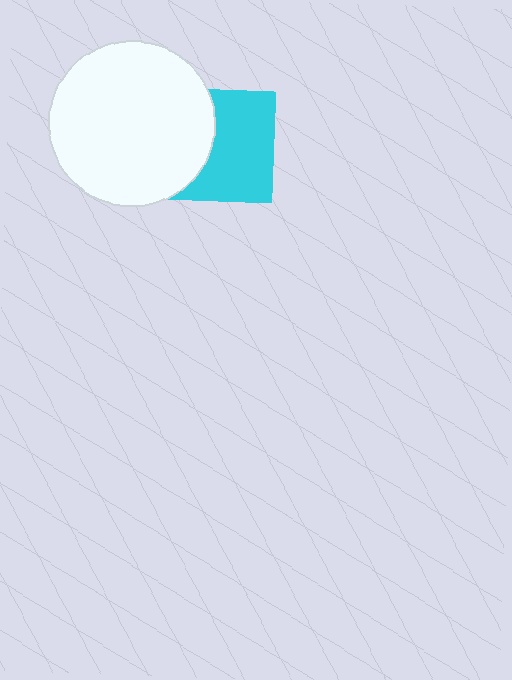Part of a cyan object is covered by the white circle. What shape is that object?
It is a square.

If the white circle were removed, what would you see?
You would see the complete cyan square.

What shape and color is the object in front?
The object in front is a white circle.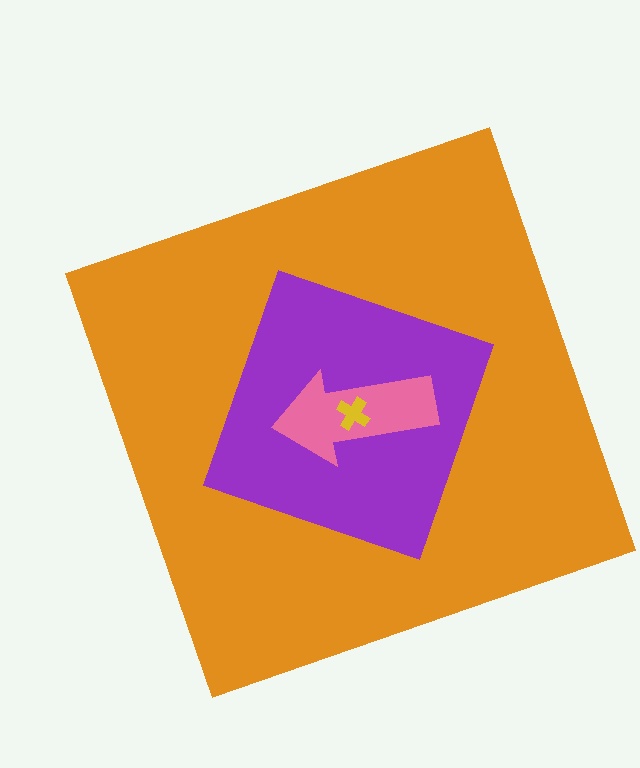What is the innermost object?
The yellow cross.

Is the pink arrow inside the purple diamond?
Yes.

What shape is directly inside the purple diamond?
The pink arrow.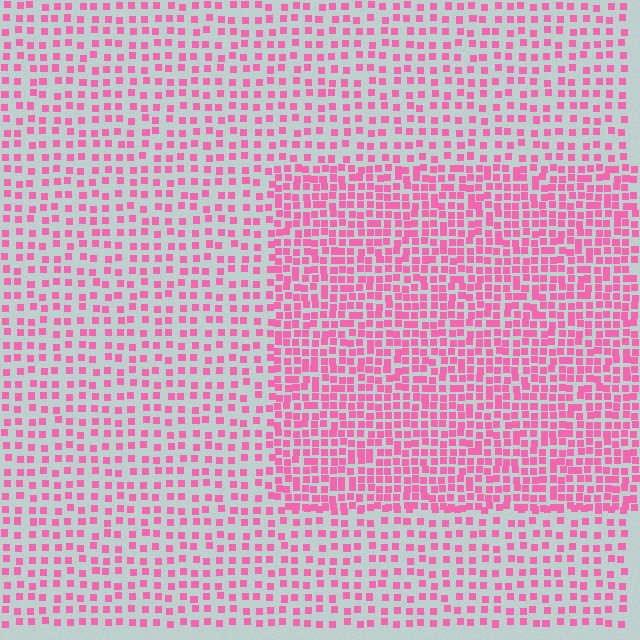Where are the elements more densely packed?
The elements are more densely packed inside the rectangle boundary.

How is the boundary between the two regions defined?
The boundary is defined by a change in element density (approximately 1.9x ratio). All elements are the same color, size, and shape.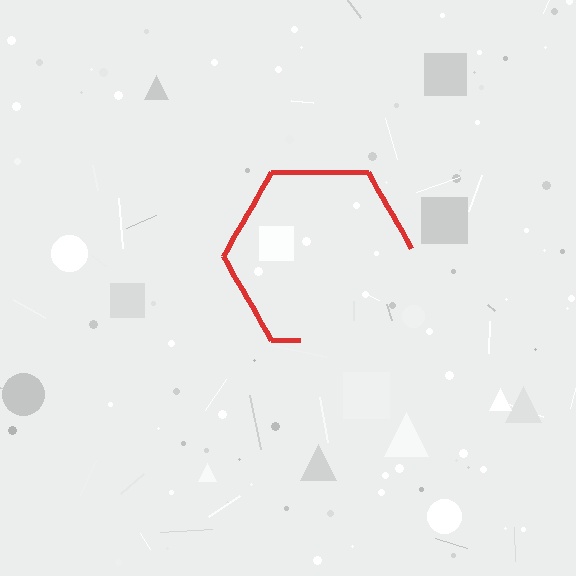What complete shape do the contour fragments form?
The contour fragments form a hexagon.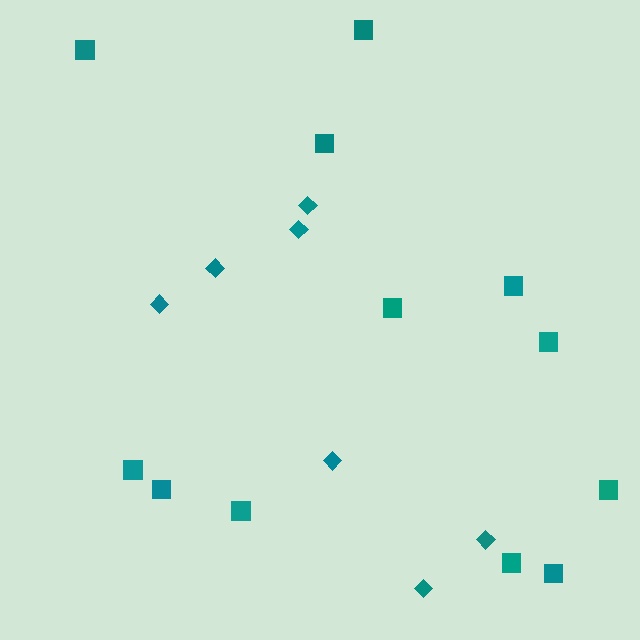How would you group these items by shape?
There are 2 groups: one group of diamonds (7) and one group of squares (12).